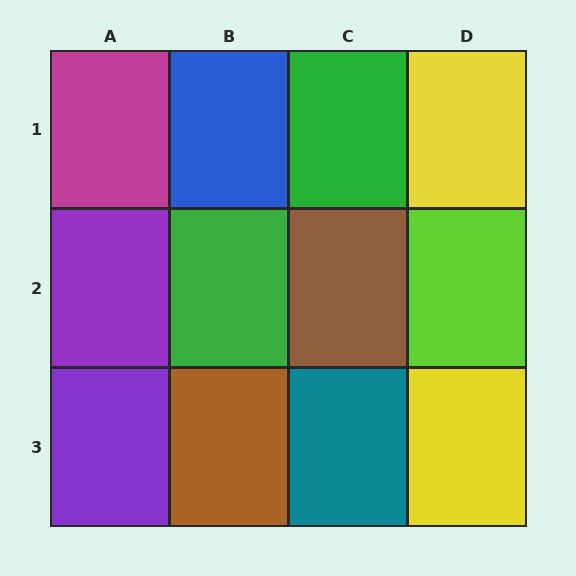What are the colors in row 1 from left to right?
Magenta, blue, green, yellow.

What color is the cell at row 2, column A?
Purple.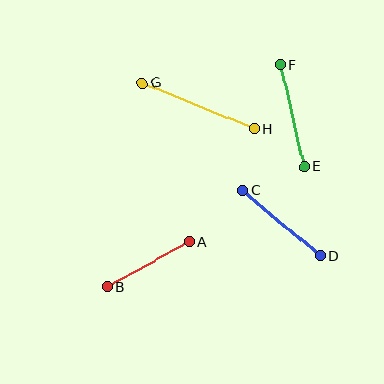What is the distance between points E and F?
The distance is approximately 105 pixels.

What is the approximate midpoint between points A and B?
The midpoint is at approximately (148, 264) pixels.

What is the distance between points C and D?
The distance is approximately 101 pixels.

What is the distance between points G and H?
The distance is approximately 121 pixels.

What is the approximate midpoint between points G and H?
The midpoint is at approximately (198, 106) pixels.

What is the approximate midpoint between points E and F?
The midpoint is at approximately (292, 116) pixels.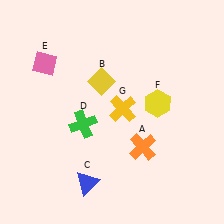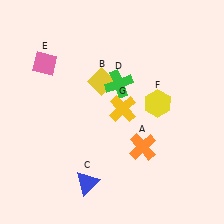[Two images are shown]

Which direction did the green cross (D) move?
The green cross (D) moved up.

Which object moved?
The green cross (D) moved up.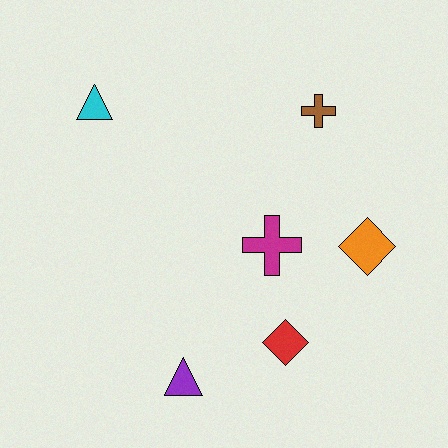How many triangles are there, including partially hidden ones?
There are 2 triangles.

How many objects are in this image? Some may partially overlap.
There are 6 objects.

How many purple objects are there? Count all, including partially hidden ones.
There is 1 purple object.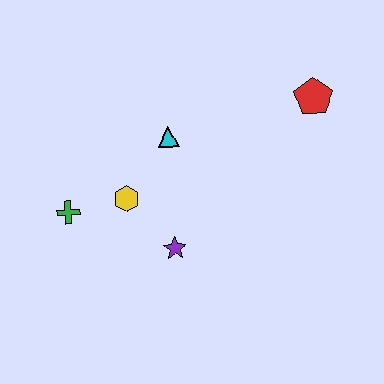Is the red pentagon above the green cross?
Yes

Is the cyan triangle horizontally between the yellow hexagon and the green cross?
No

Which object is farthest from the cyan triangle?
The red pentagon is farthest from the cyan triangle.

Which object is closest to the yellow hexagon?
The green cross is closest to the yellow hexagon.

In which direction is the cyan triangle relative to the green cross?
The cyan triangle is to the right of the green cross.